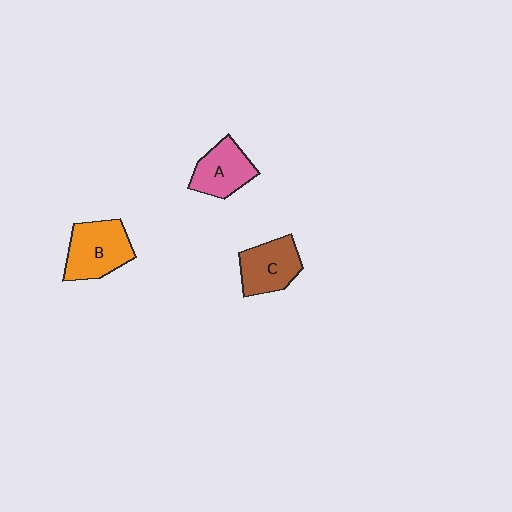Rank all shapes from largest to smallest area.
From largest to smallest: B (orange), C (brown), A (pink).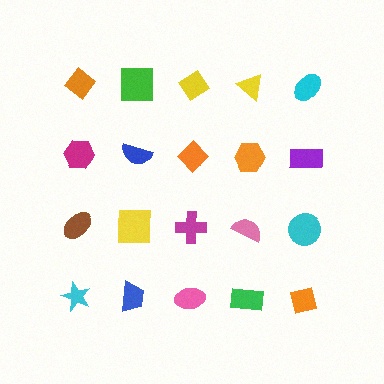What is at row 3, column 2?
A yellow square.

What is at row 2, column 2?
A blue semicircle.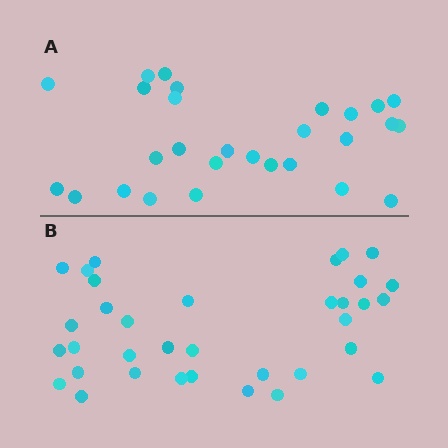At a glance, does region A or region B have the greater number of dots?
Region B (the bottom region) has more dots.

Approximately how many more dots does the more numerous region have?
Region B has roughly 8 or so more dots than region A.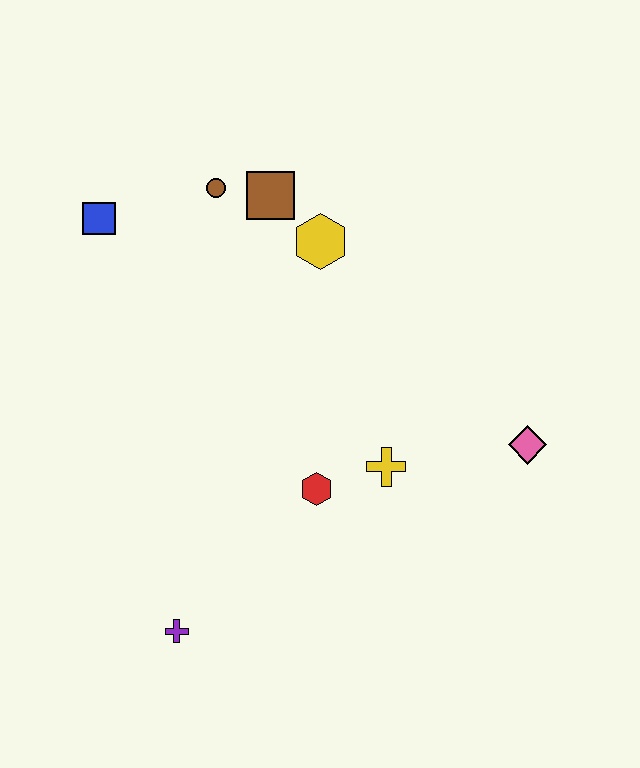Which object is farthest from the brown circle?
The purple cross is farthest from the brown circle.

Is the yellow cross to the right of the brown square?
Yes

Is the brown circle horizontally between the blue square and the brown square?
Yes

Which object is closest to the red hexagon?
The yellow cross is closest to the red hexagon.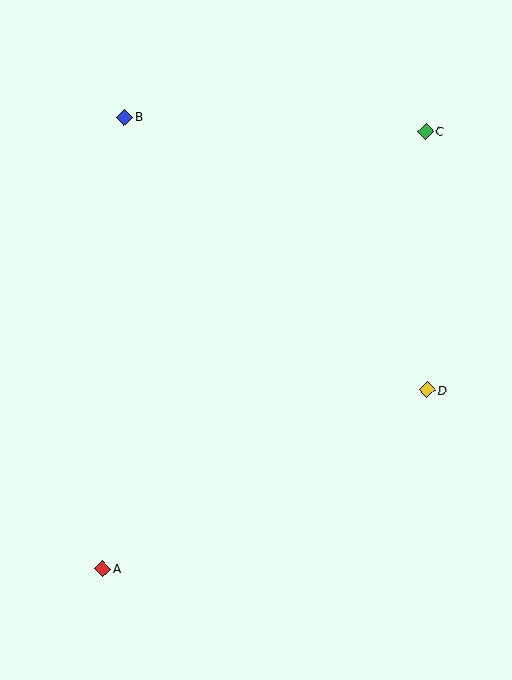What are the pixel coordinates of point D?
Point D is at (427, 390).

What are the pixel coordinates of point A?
Point A is at (103, 568).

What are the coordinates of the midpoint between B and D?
The midpoint between B and D is at (276, 254).